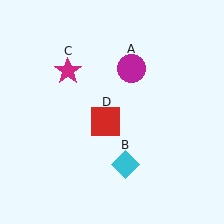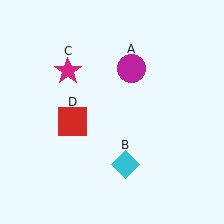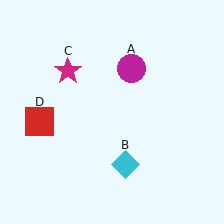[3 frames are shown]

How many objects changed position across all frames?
1 object changed position: red square (object D).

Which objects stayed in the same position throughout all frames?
Magenta circle (object A) and cyan diamond (object B) and magenta star (object C) remained stationary.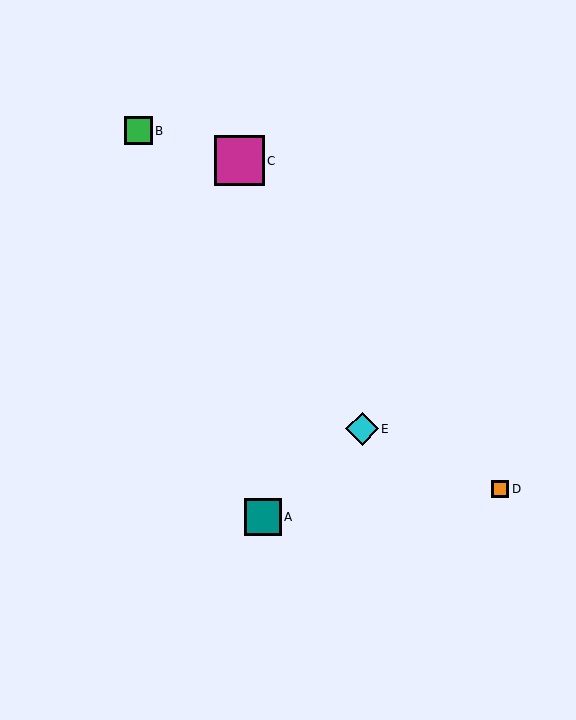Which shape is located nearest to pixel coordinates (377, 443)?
The cyan diamond (labeled E) at (362, 429) is nearest to that location.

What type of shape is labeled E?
Shape E is a cyan diamond.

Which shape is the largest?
The magenta square (labeled C) is the largest.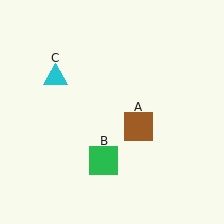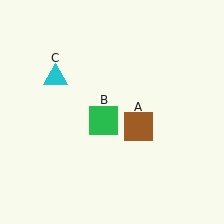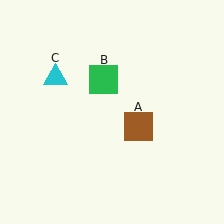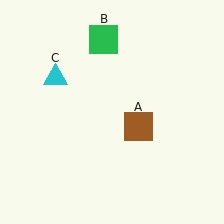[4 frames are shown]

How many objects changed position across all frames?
1 object changed position: green square (object B).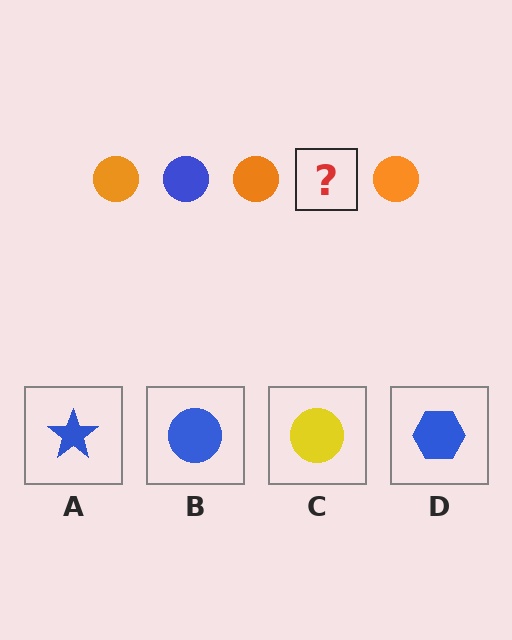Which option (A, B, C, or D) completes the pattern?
B.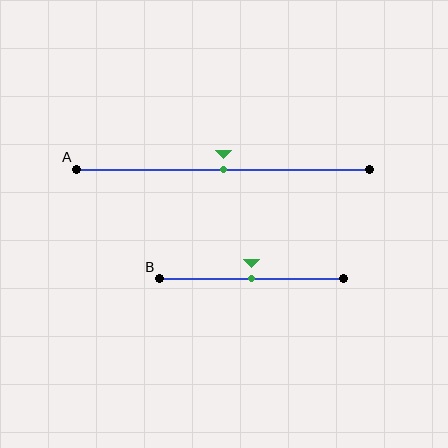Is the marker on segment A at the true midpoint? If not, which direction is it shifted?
Yes, the marker on segment A is at the true midpoint.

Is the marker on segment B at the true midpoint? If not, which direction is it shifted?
Yes, the marker on segment B is at the true midpoint.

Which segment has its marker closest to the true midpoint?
Segment A has its marker closest to the true midpoint.